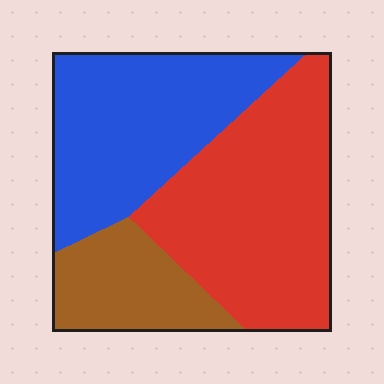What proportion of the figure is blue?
Blue takes up about three eighths (3/8) of the figure.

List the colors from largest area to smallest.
From largest to smallest: red, blue, brown.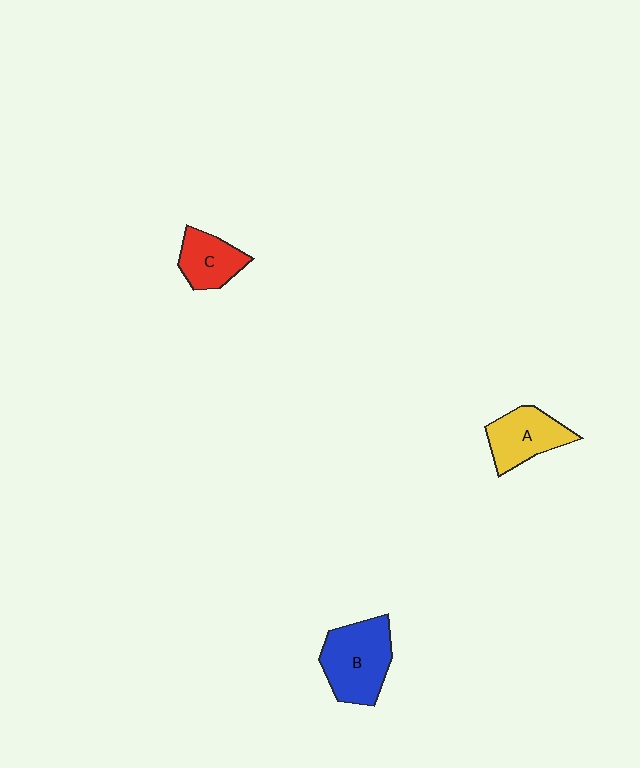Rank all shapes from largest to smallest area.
From largest to smallest: B (blue), A (yellow), C (red).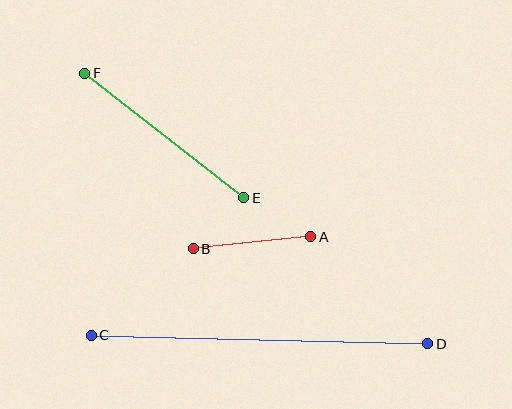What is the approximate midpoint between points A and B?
The midpoint is at approximately (252, 243) pixels.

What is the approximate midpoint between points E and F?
The midpoint is at approximately (164, 136) pixels.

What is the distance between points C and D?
The distance is approximately 337 pixels.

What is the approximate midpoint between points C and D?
The midpoint is at approximately (259, 339) pixels.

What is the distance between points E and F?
The distance is approximately 202 pixels.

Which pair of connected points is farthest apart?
Points C and D are farthest apart.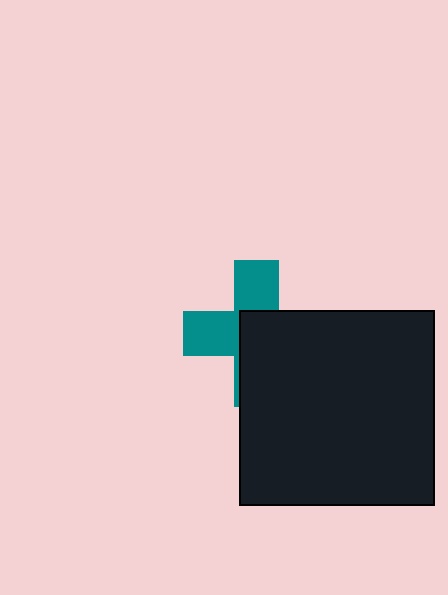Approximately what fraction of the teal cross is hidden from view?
Roughly 55% of the teal cross is hidden behind the black square.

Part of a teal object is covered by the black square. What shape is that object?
It is a cross.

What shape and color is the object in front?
The object in front is a black square.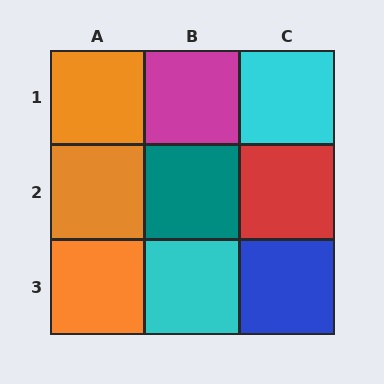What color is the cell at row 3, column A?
Orange.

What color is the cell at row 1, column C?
Cyan.